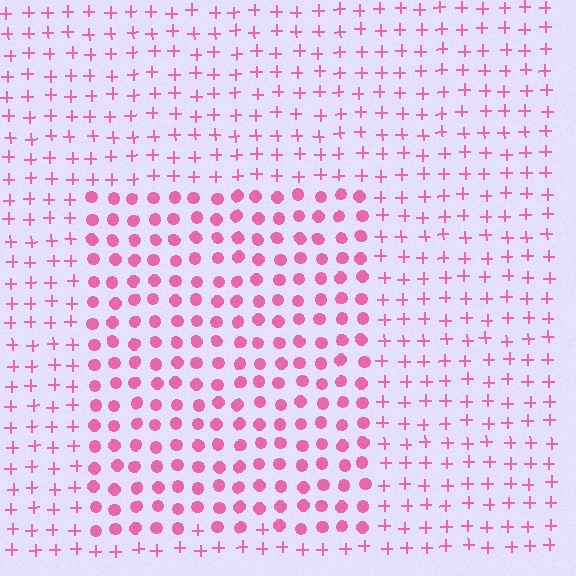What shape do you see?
I see a rectangle.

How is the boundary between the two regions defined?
The boundary is defined by a change in element shape: circles inside vs. plus signs outside. All elements share the same color and spacing.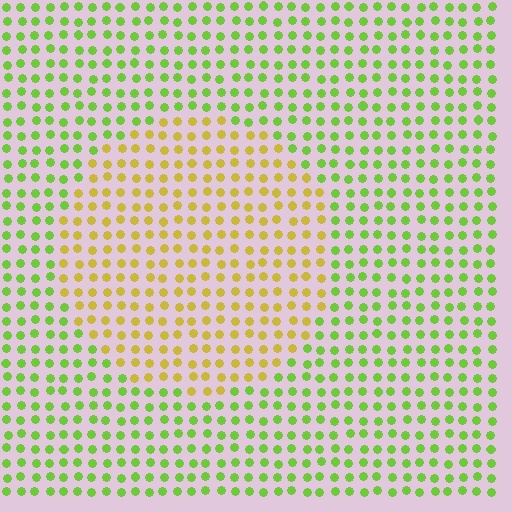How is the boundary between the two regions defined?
The boundary is defined purely by a slight shift in hue (about 45 degrees). Spacing, size, and orientation are identical on both sides.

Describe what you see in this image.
The image is filled with small lime elements in a uniform arrangement. A circle-shaped region is visible where the elements are tinted to a slightly different hue, forming a subtle color boundary.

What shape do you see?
I see a circle.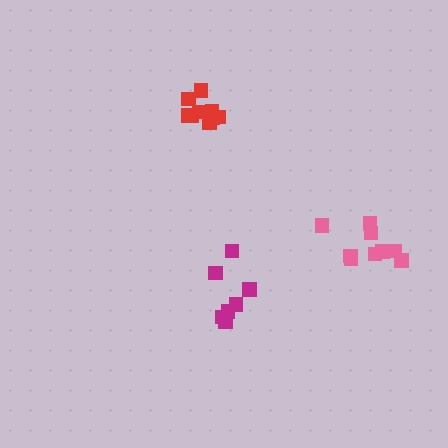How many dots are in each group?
Group 1: 7 dots, Group 2: 9 dots, Group 3: 9 dots (25 total).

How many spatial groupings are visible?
There are 3 spatial groupings.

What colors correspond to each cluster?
The clusters are colored: magenta, red, pink.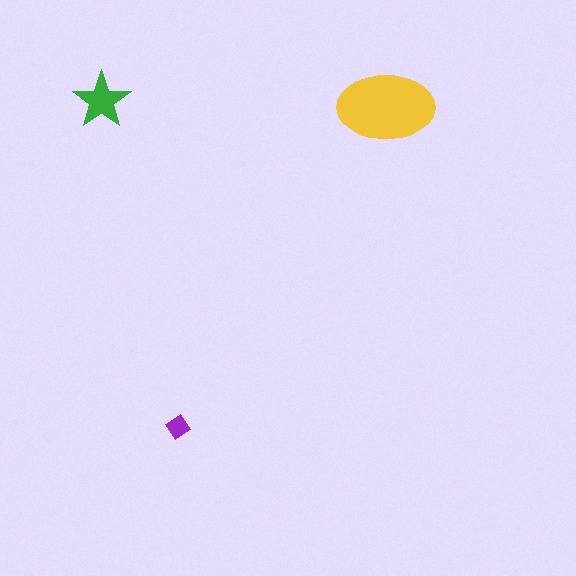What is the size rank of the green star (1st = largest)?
2nd.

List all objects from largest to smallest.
The yellow ellipse, the green star, the purple diamond.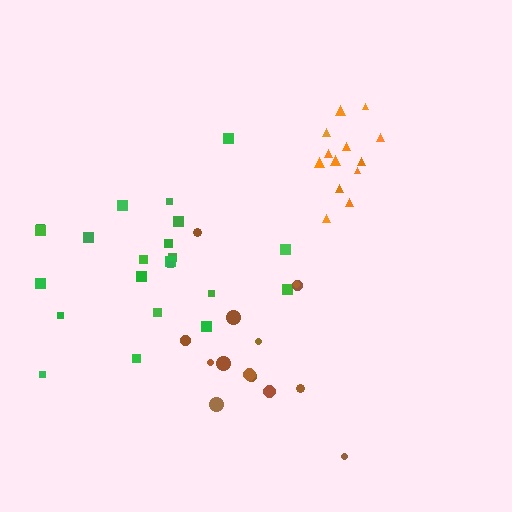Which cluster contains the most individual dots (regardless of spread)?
Green (22).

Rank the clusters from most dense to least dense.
orange, brown, green.